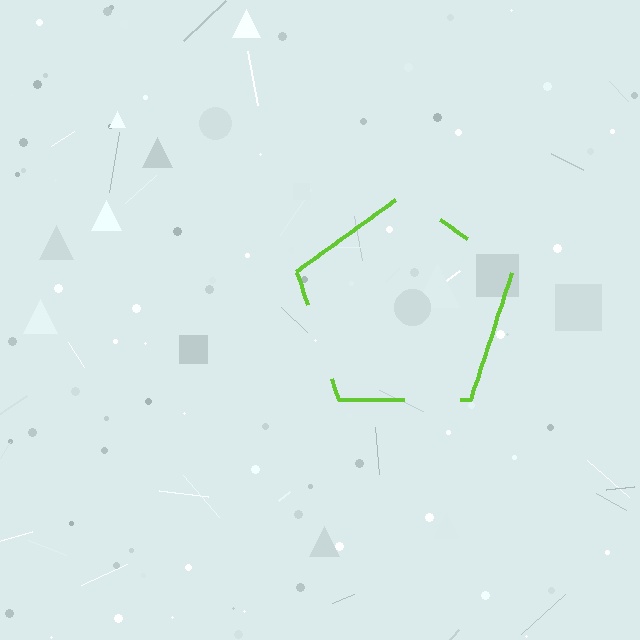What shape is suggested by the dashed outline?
The dashed outline suggests a pentagon.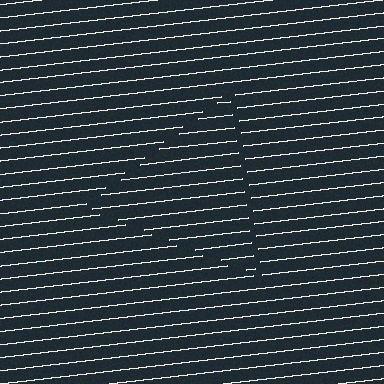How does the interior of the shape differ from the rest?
The interior of the shape contains the same grating, shifted by half a period — the contour is defined by the phase discontinuity where line-ends from the inner and outer gratings abut.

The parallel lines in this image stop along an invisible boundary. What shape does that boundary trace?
An illusory triangle. The interior of the shape contains the same grating, shifted by half a period — the contour is defined by the phase discontinuity where line-ends from the inner and outer gratings abut.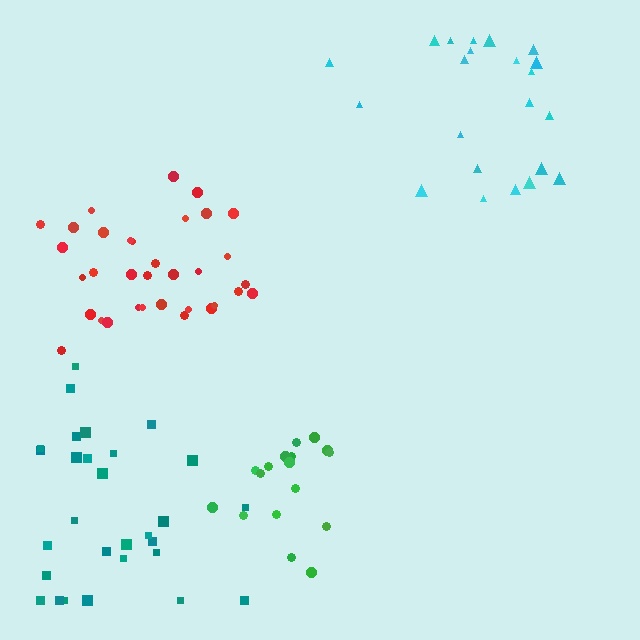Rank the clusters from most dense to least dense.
green, red, teal, cyan.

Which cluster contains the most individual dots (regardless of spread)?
Red (35).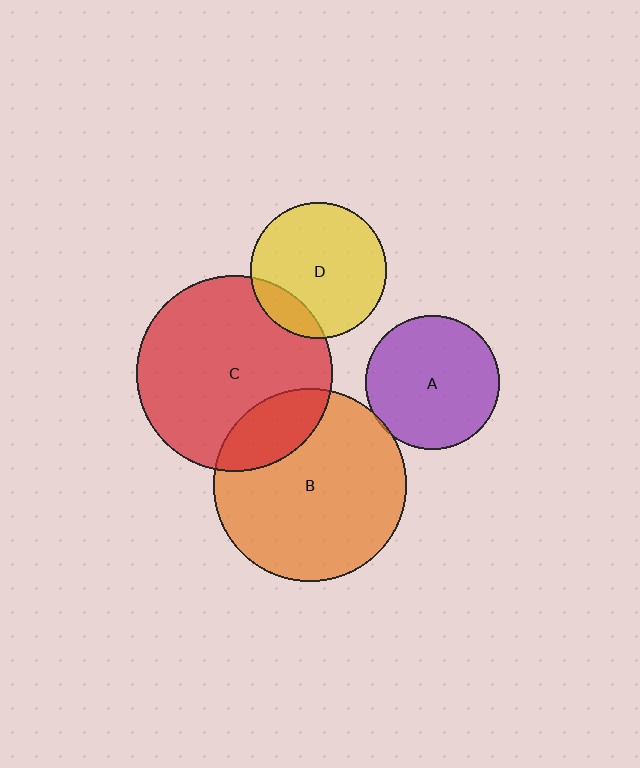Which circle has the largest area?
Circle C (red).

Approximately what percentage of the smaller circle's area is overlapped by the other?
Approximately 20%.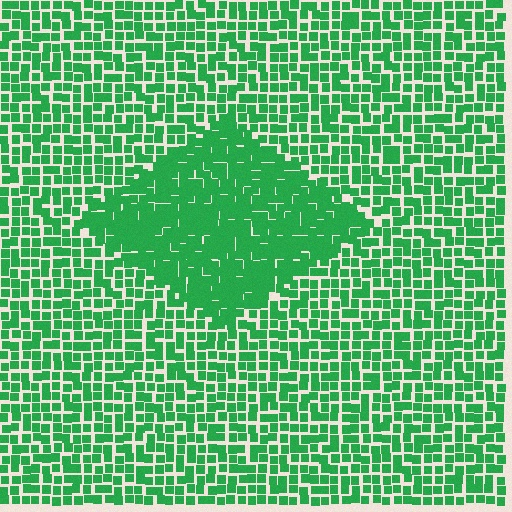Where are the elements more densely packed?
The elements are more densely packed inside the diamond boundary.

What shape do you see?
I see a diamond.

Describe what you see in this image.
The image contains small green elements arranged at two different densities. A diamond-shaped region is visible where the elements are more densely packed than the surrounding area.